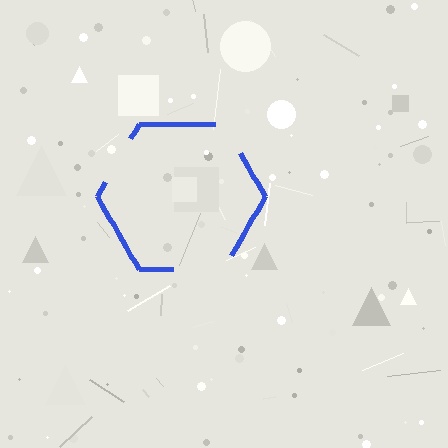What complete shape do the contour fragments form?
The contour fragments form a hexagon.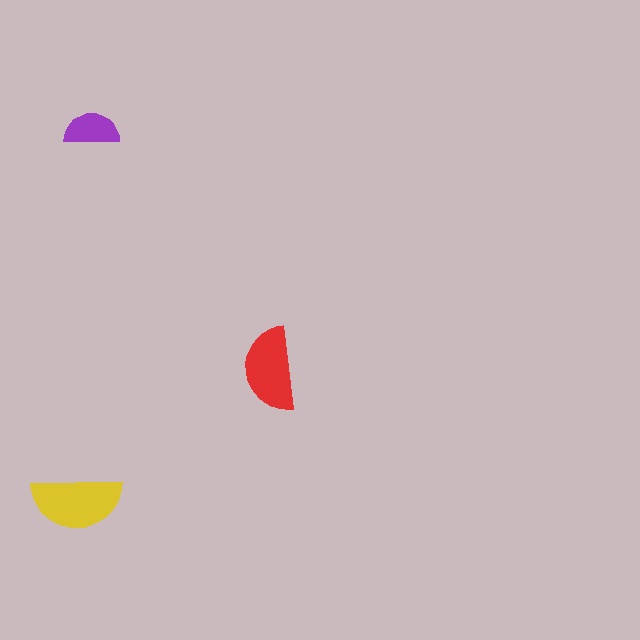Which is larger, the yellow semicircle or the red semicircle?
The yellow one.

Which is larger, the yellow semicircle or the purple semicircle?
The yellow one.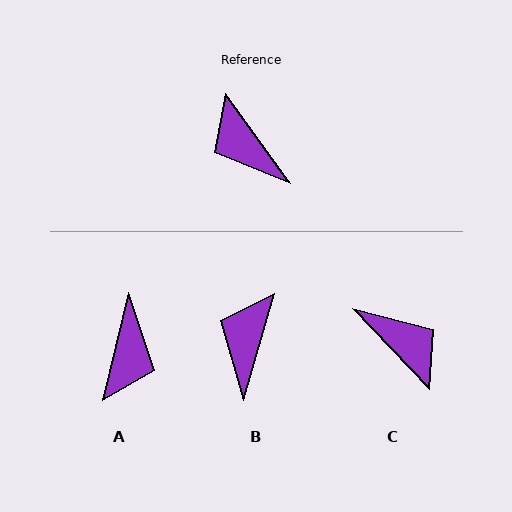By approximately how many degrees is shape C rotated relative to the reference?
Approximately 172 degrees clockwise.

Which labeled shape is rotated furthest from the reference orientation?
C, about 172 degrees away.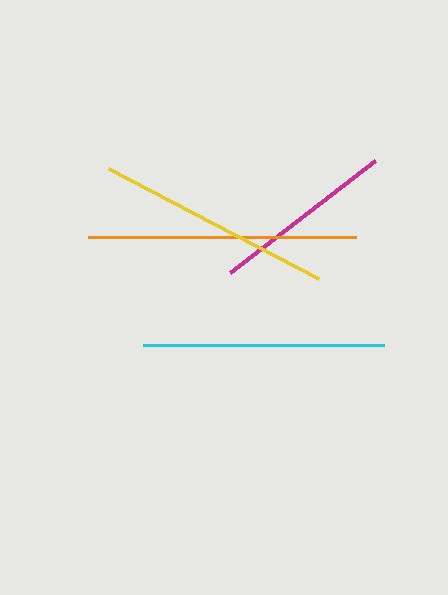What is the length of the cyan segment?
The cyan segment is approximately 240 pixels long.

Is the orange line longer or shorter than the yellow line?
The orange line is longer than the yellow line.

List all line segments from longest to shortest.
From longest to shortest: orange, cyan, yellow, magenta.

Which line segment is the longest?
The orange line is the longest at approximately 268 pixels.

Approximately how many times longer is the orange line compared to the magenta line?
The orange line is approximately 1.5 times the length of the magenta line.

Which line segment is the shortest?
The magenta line is the shortest at approximately 183 pixels.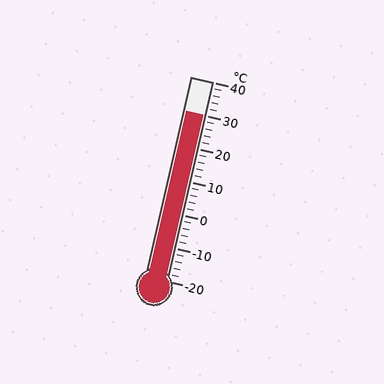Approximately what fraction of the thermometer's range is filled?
The thermometer is filled to approximately 85% of its range.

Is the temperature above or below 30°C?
The temperature is at 30°C.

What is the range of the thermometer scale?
The thermometer scale ranges from -20°C to 40°C.